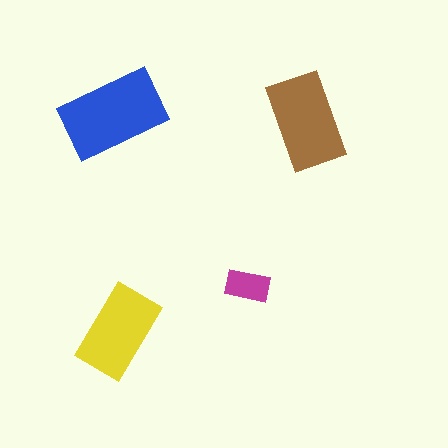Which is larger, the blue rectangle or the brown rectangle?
The blue one.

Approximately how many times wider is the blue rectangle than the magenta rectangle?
About 2.5 times wider.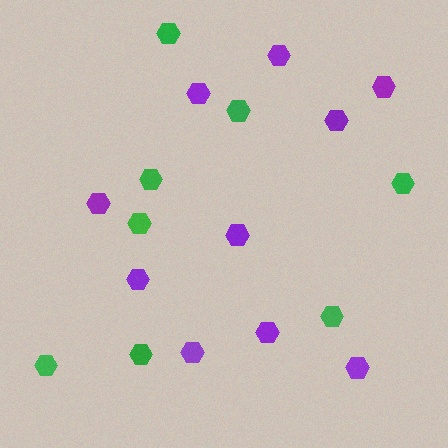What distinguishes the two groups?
There are 2 groups: one group of green hexagons (8) and one group of purple hexagons (10).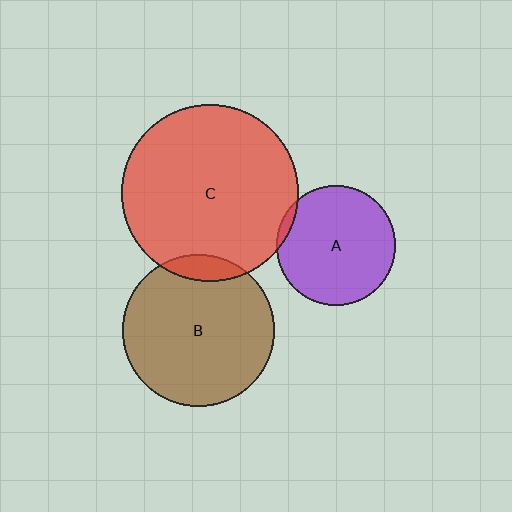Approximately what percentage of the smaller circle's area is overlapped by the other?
Approximately 10%.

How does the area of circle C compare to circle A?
Approximately 2.2 times.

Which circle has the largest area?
Circle C (red).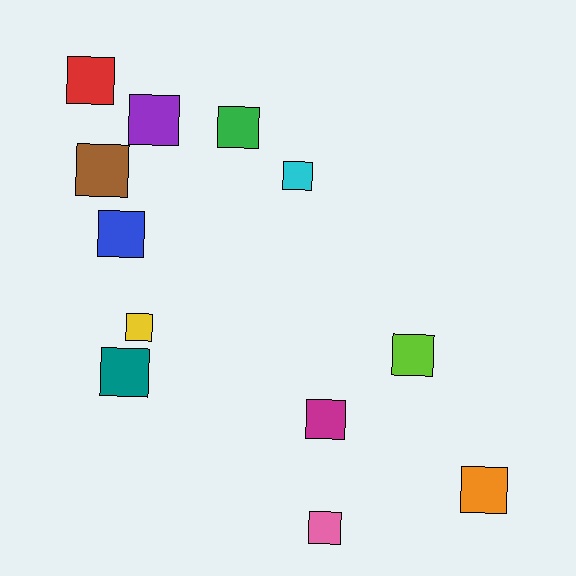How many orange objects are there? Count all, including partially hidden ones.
There is 1 orange object.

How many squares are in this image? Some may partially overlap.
There are 12 squares.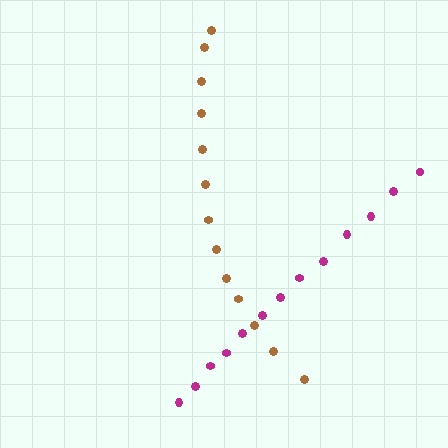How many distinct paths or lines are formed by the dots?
There are 2 distinct paths.